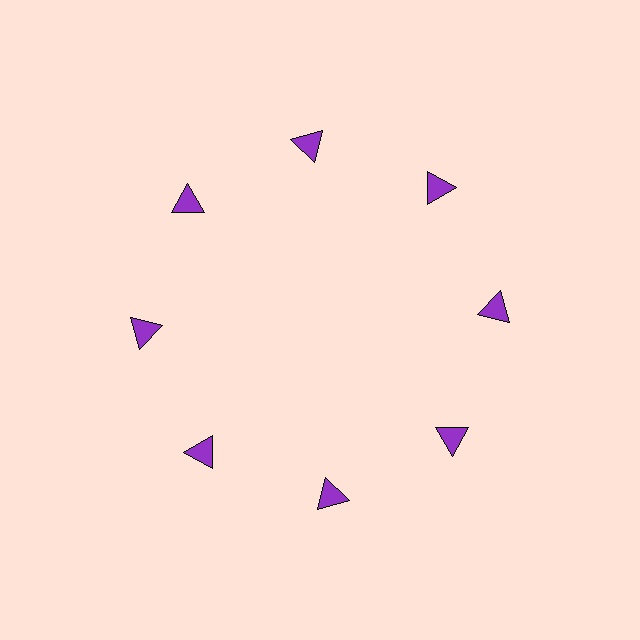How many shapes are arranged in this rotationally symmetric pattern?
There are 8 shapes, arranged in 8 groups of 1.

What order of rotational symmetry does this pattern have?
This pattern has 8-fold rotational symmetry.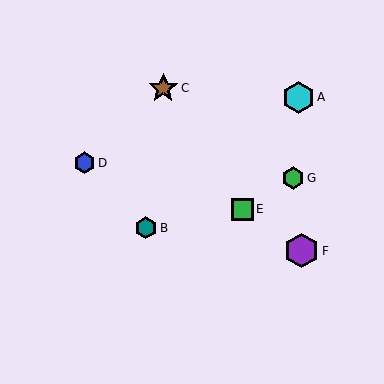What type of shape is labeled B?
Shape B is a teal hexagon.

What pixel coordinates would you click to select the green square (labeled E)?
Click at (243, 209) to select the green square E.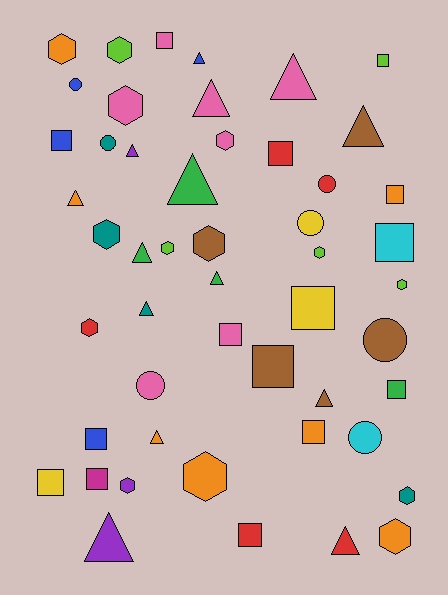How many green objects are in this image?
There are 4 green objects.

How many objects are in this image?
There are 50 objects.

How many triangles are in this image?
There are 14 triangles.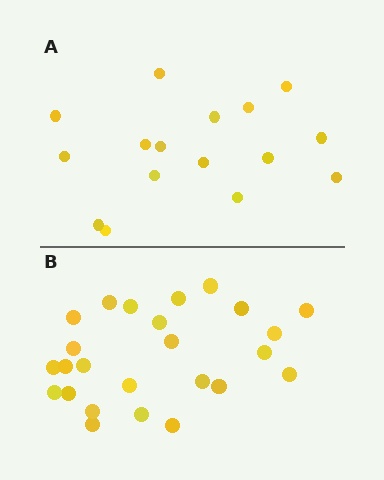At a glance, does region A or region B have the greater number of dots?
Region B (the bottom region) has more dots.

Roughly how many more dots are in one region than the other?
Region B has roughly 8 or so more dots than region A.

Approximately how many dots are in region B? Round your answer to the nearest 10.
About 20 dots. (The exact count is 25, which rounds to 20.)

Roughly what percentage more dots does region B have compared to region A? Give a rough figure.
About 55% more.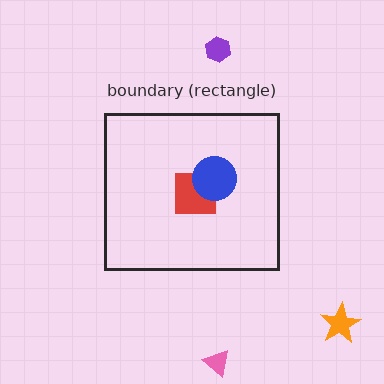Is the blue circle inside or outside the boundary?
Inside.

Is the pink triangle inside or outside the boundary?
Outside.